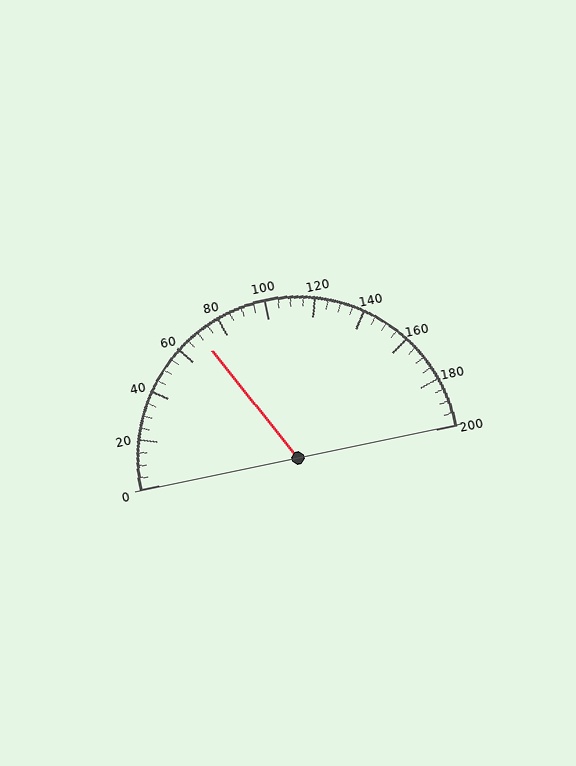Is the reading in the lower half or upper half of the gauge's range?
The reading is in the lower half of the range (0 to 200).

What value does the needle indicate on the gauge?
The needle indicates approximately 70.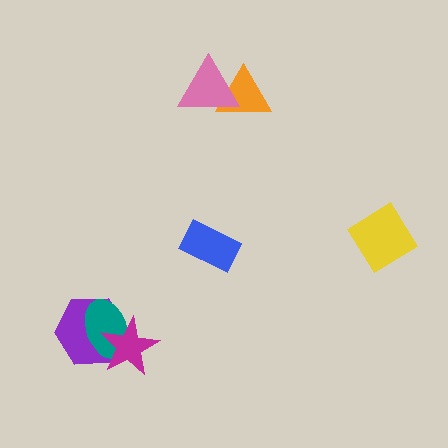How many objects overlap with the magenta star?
2 objects overlap with the magenta star.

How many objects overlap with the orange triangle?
1 object overlaps with the orange triangle.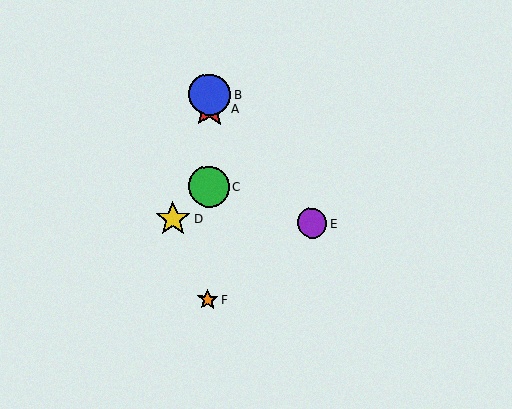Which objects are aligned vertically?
Objects A, B, C, F are aligned vertically.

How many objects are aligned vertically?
4 objects (A, B, C, F) are aligned vertically.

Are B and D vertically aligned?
No, B is at x≈210 and D is at x≈173.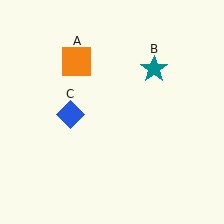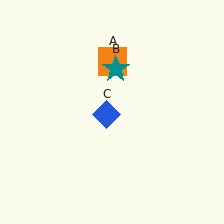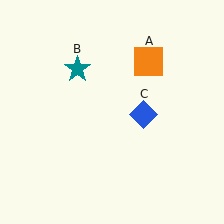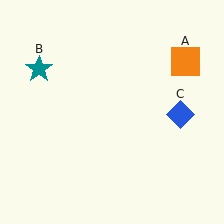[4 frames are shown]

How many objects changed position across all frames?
3 objects changed position: orange square (object A), teal star (object B), blue diamond (object C).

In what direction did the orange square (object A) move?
The orange square (object A) moved right.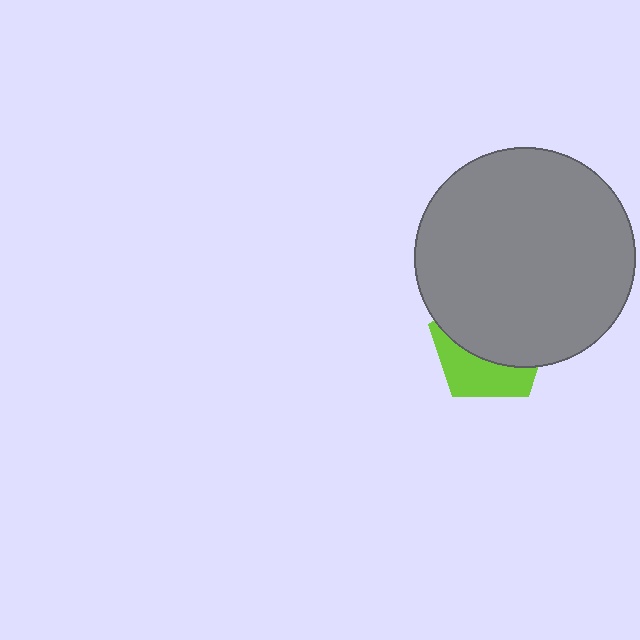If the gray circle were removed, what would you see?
You would see the complete lime pentagon.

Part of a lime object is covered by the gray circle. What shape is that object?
It is a pentagon.